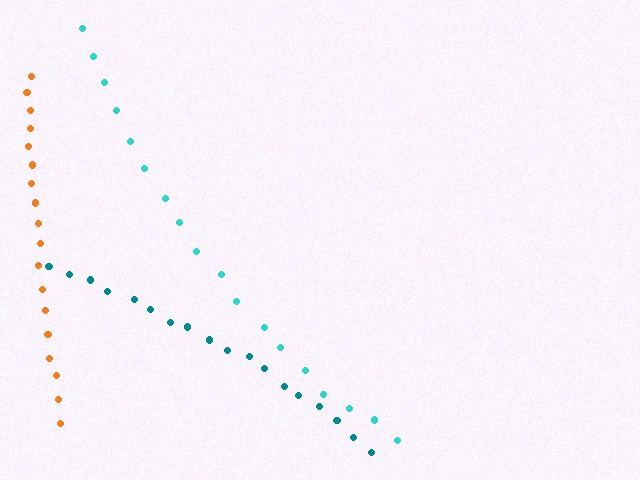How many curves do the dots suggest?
There are 3 distinct paths.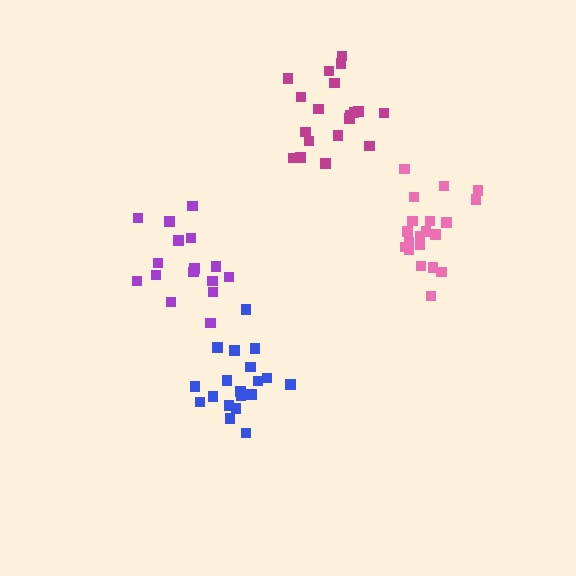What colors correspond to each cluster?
The clusters are colored: pink, blue, magenta, purple.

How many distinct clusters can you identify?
There are 4 distinct clusters.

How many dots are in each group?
Group 1: 20 dots, Group 2: 19 dots, Group 3: 19 dots, Group 4: 16 dots (74 total).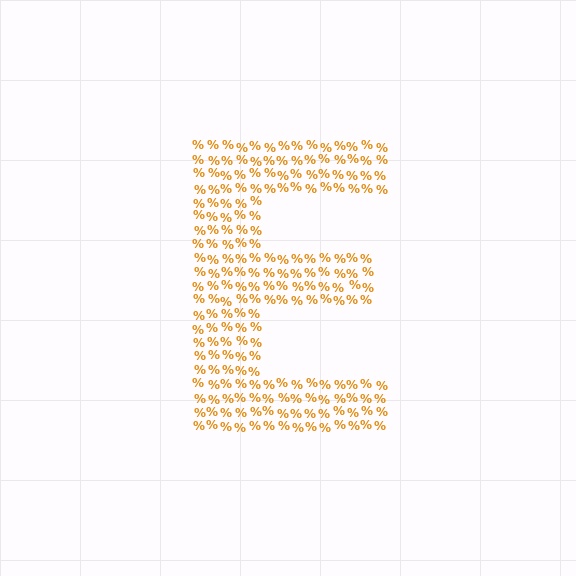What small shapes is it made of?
It is made of small percent signs.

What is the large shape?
The large shape is the letter E.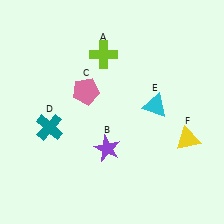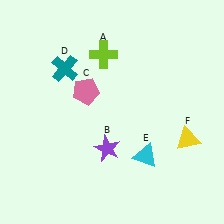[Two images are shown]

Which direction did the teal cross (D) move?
The teal cross (D) moved up.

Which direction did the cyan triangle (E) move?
The cyan triangle (E) moved down.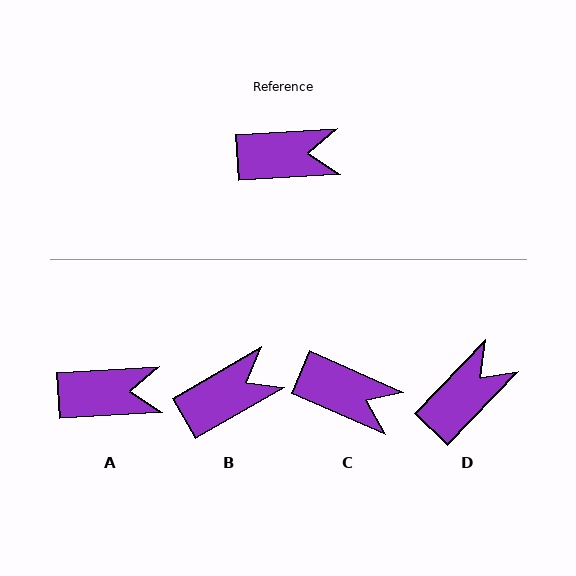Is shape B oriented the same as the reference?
No, it is off by about 27 degrees.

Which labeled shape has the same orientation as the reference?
A.